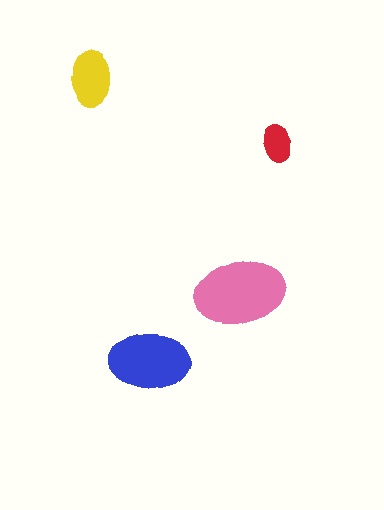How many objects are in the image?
There are 4 objects in the image.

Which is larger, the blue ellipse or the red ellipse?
The blue one.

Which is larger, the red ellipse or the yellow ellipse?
The yellow one.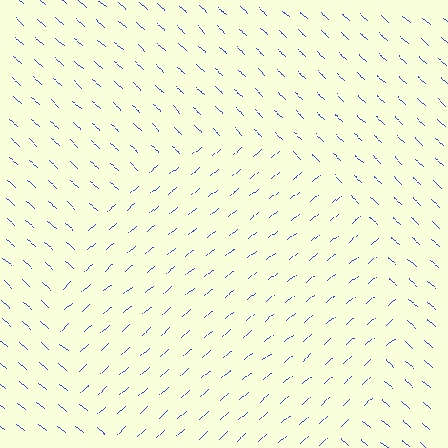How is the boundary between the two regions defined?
The boundary is defined purely by a change in line orientation (approximately 83 degrees difference). All lines are the same color and thickness.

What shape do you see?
I see a circle.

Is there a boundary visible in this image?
Yes, there is a texture boundary formed by a change in line orientation.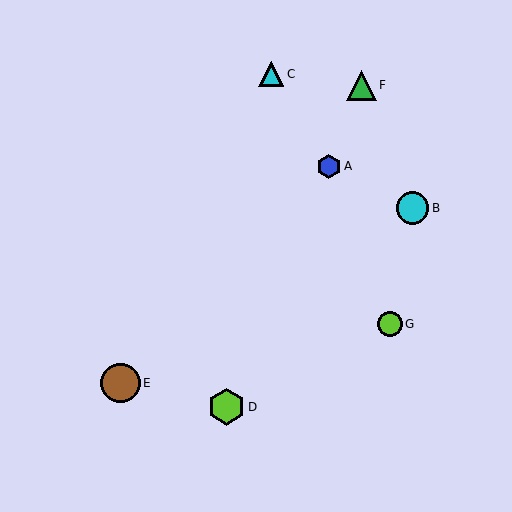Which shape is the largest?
The brown circle (labeled E) is the largest.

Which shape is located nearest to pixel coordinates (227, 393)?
The lime hexagon (labeled D) at (226, 407) is nearest to that location.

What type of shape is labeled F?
Shape F is a green triangle.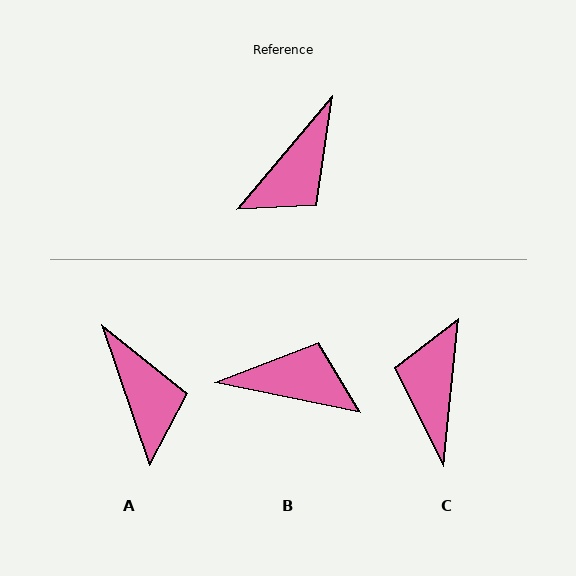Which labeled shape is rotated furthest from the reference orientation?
C, about 145 degrees away.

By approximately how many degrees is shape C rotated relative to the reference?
Approximately 145 degrees clockwise.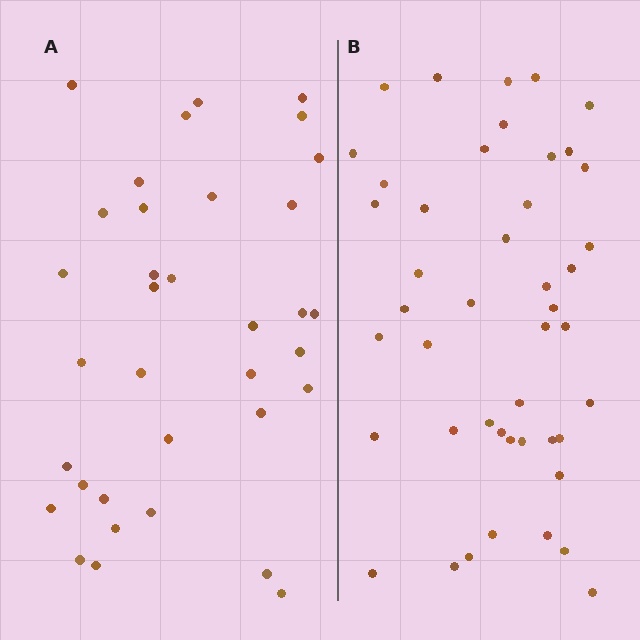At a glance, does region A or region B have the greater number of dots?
Region B (the right region) has more dots.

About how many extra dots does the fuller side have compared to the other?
Region B has roughly 10 or so more dots than region A.